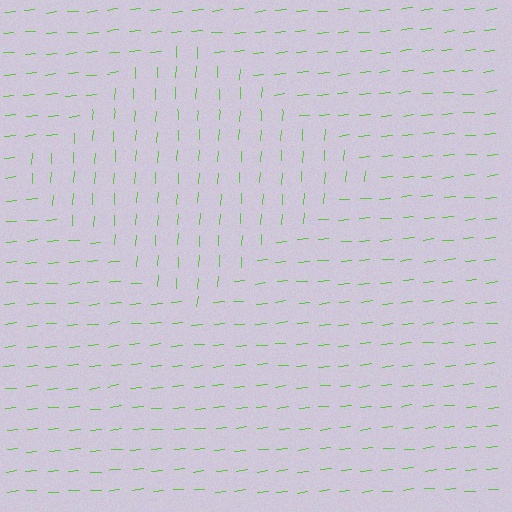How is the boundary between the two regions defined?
The boundary is defined purely by a change in line orientation (approximately 81 degrees difference). All lines are the same color and thickness.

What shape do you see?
I see a diamond.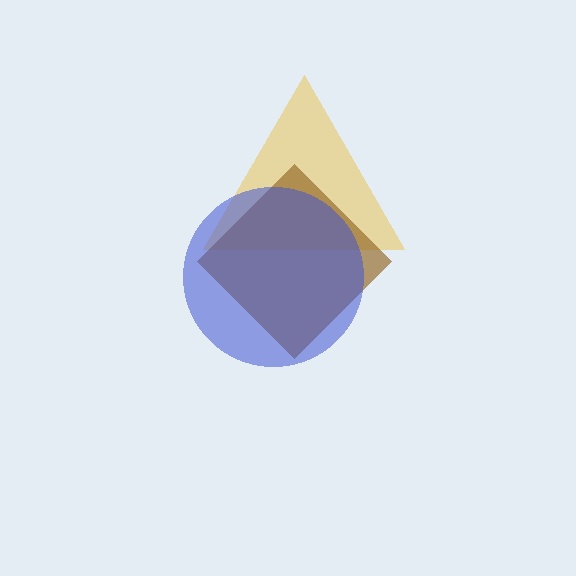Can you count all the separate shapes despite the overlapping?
Yes, there are 3 separate shapes.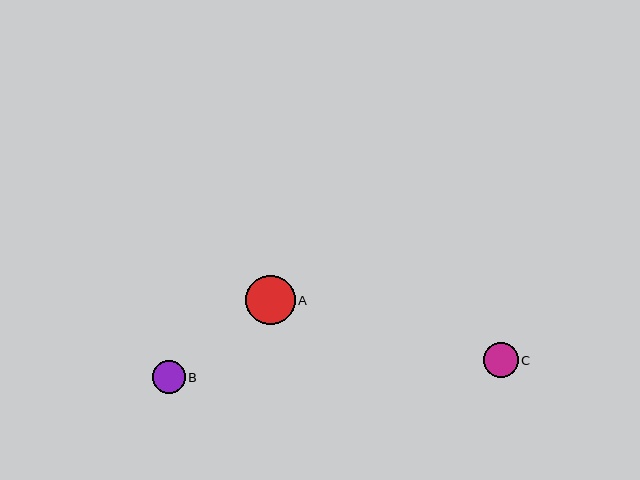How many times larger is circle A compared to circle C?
Circle A is approximately 1.4 times the size of circle C.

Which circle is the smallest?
Circle B is the smallest with a size of approximately 33 pixels.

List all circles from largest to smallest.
From largest to smallest: A, C, B.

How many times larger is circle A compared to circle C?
Circle A is approximately 1.4 times the size of circle C.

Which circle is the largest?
Circle A is the largest with a size of approximately 50 pixels.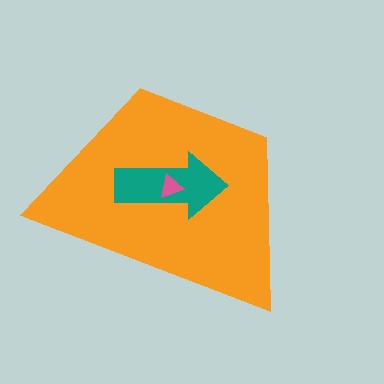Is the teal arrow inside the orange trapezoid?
Yes.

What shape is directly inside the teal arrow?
The pink triangle.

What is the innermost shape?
The pink triangle.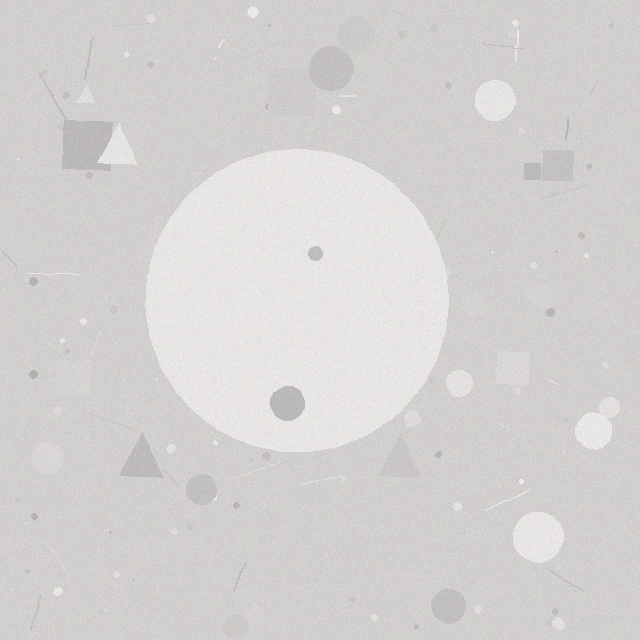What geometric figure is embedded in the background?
A circle is embedded in the background.